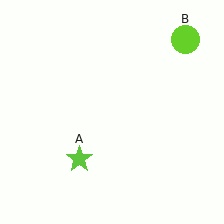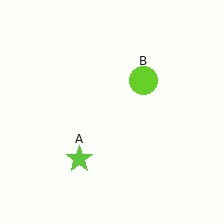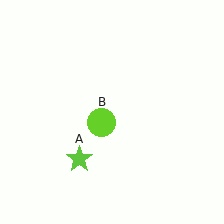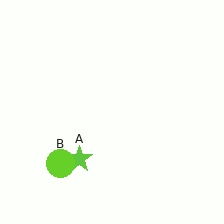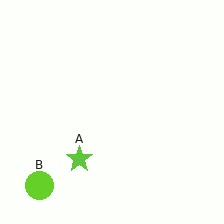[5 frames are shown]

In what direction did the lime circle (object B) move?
The lime circle (object B) moved down and to the left.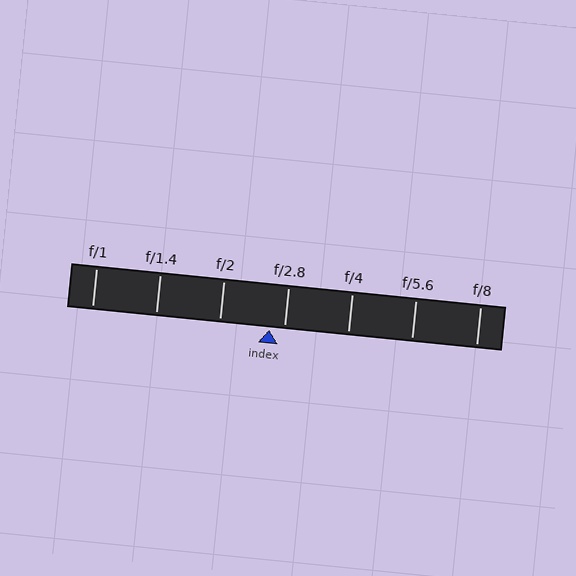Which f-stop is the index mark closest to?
The index mark is closest to f/2.8.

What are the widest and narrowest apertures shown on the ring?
The widest aperture shown is f/1 and the narrowest is f/8.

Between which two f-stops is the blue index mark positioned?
The index mark is between f/2 and f/2.8.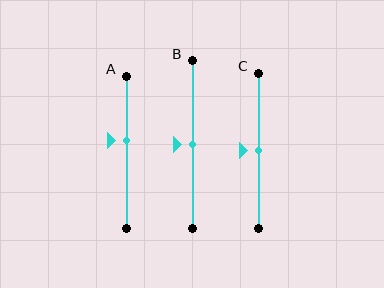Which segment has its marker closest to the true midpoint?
Segment B has its marker closest to the true midpoint.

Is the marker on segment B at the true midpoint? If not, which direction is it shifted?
Yes, the marker on segment B is at the true midpoint.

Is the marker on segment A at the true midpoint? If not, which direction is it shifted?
No, the marker on segment A is shifted upward by about 7% of the segment length.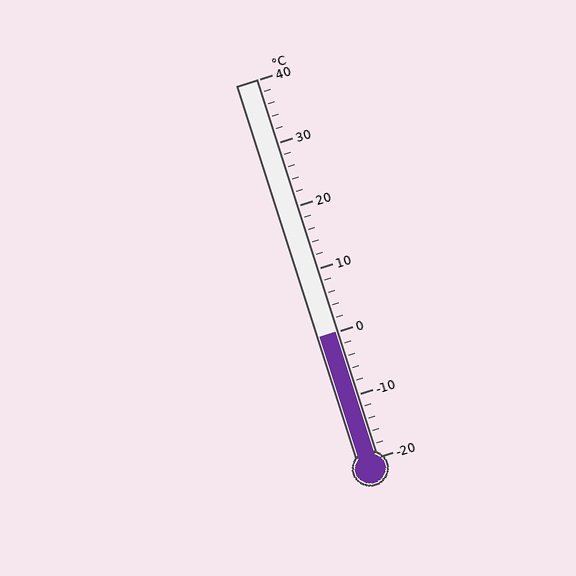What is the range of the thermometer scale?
The thermometer scale ranges from -20°C to 40°C.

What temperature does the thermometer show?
The thermometer shows approximately 0°C.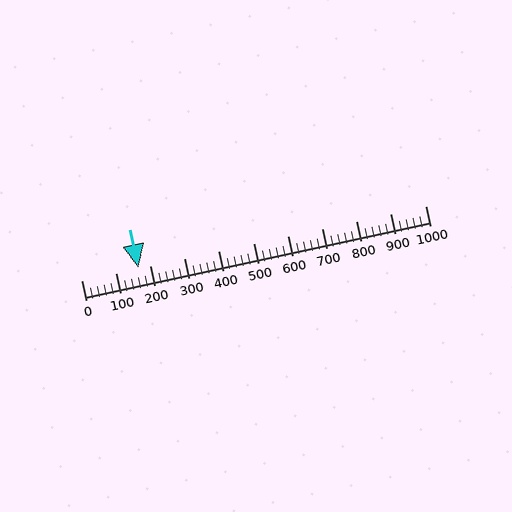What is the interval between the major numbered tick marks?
The major tick marks are spaced 100 units apart.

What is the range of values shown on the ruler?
The ruler shows values from 0 to 1000.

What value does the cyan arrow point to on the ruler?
The cyan arrow points to approximately 166.